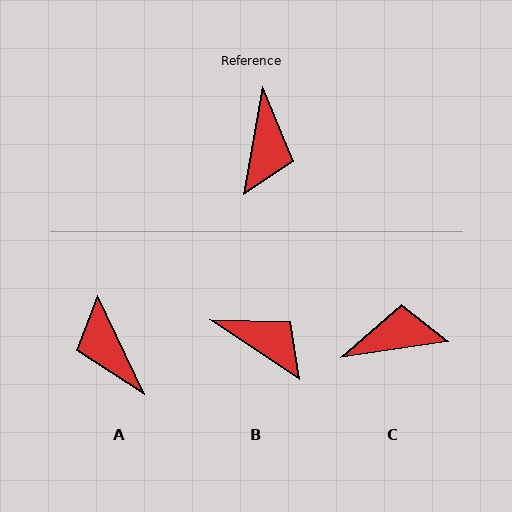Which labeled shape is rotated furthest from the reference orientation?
A, about 144 degrees away.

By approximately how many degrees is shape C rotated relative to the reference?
Approximately 108 degrees counter-clockwise.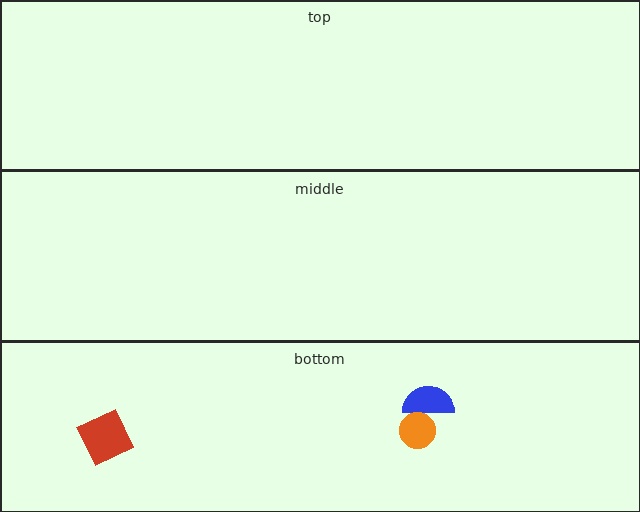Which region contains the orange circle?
The bottom region.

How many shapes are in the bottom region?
3.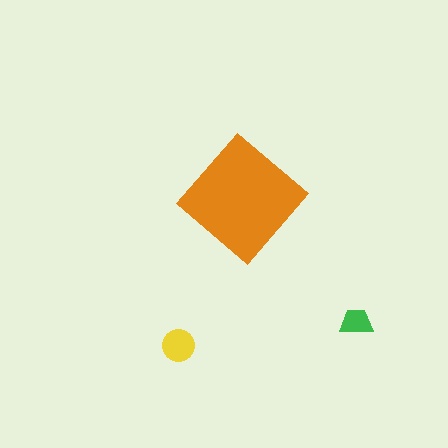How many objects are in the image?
There are 3 objects in the image.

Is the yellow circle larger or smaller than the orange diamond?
Smaller.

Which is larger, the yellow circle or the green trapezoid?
The yellow circle.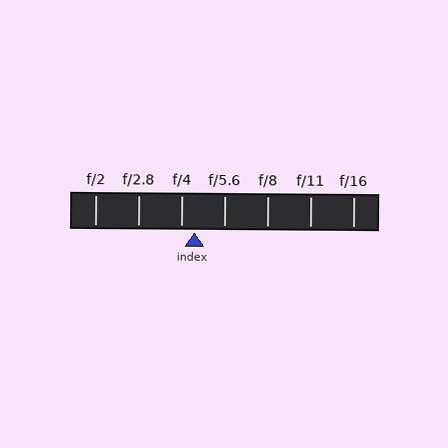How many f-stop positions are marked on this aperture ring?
There are 7 f-stop positions marked.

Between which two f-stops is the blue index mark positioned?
The index mark is between f/4 and f/5.6.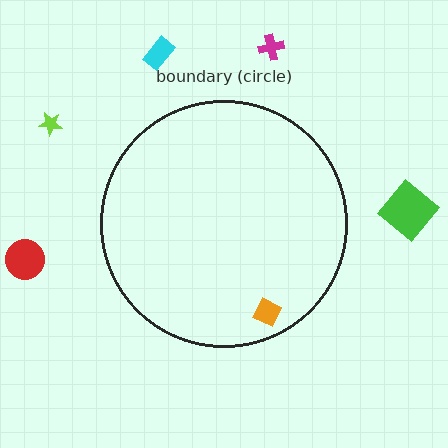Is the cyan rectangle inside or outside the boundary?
Outside.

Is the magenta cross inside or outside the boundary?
Outside.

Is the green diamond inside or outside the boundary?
Outside.